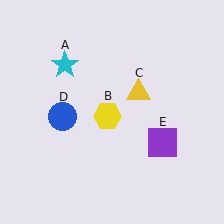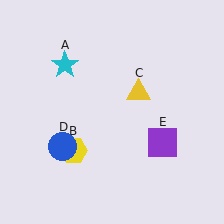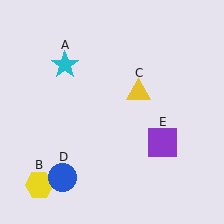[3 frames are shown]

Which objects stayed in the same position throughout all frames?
Cyan star (object A) and yellow triangle (object C) and purple square (object E) remained stationary.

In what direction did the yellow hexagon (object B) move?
The yellow hexagon (object B) moved down and to the left.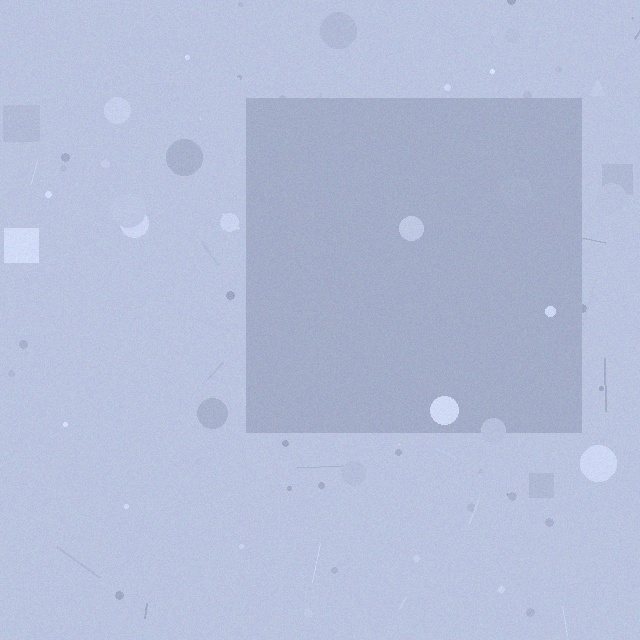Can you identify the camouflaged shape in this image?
The camouflaged shape is a square.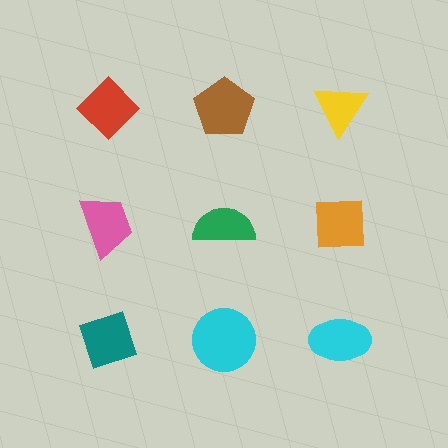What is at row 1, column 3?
A yellow triangle.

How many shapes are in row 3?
3 shapes.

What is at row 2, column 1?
A pink trapezoid.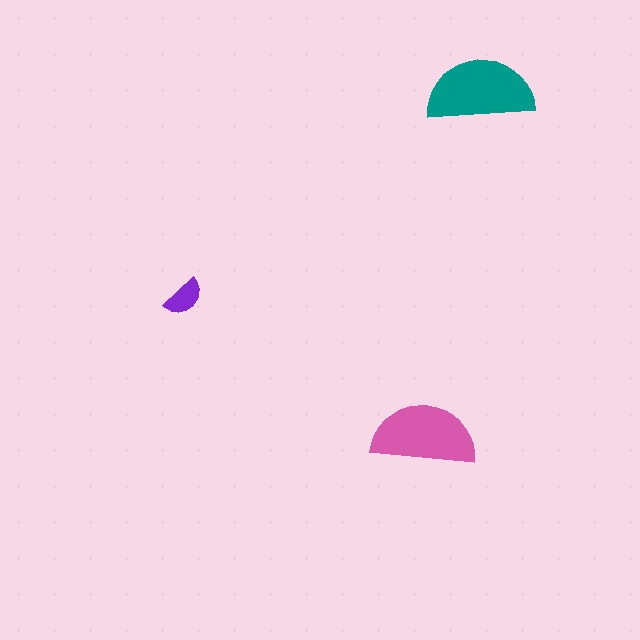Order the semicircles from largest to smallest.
the teal one, the pink one, the purple one.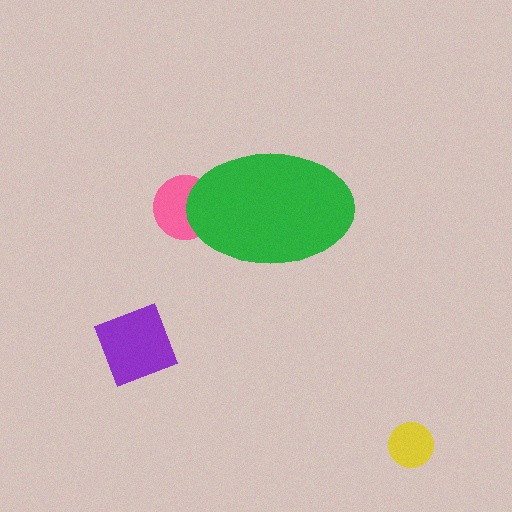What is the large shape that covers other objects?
A green ellipse.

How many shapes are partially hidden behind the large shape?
1 shape is partially hidden.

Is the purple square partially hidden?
No, the purple square is fully visible.